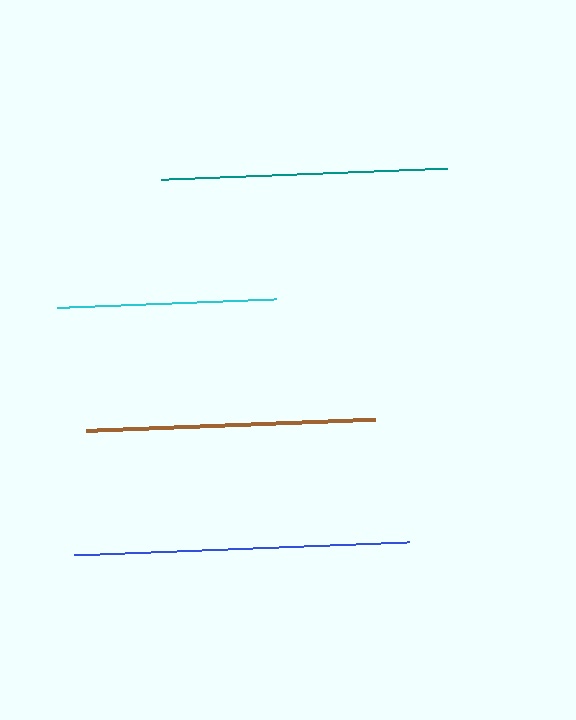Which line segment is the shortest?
The cyan line is the shortest at approximately 219 pixels.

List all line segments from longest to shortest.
From longest to shortest: blue, brown, teal, cyan.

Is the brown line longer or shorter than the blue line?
The blue line is longer than the brown line.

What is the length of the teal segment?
The teal segment is approximately 285 pixels long.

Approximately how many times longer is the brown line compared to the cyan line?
The brown line is approximately 1.3 times the length of the cyan line.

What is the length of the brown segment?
The brown segment is approximately 290 pixels long.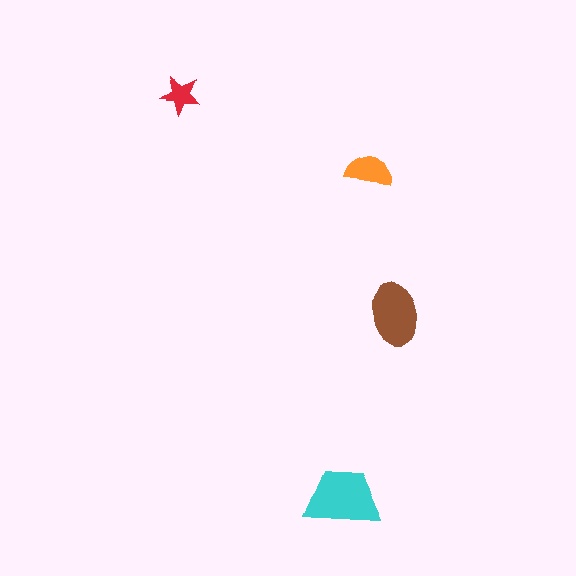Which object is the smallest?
The red star.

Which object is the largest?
The cyan trapezoid.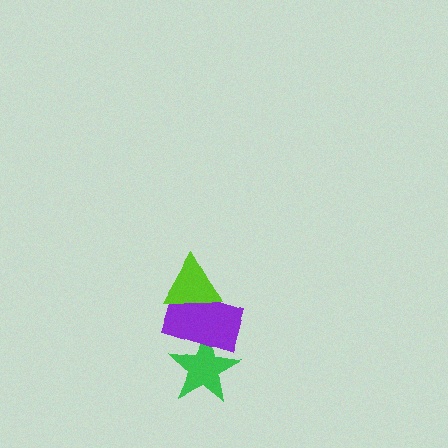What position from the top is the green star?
The green star is 3rd from the top.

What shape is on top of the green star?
The purple rectangle is on top of the green star.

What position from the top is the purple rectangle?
The purple rectangle is 2nd from the top.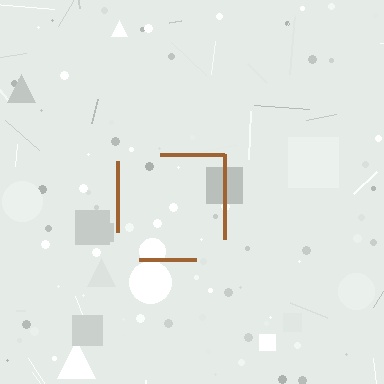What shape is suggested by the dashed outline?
The dashed outline suggests a square.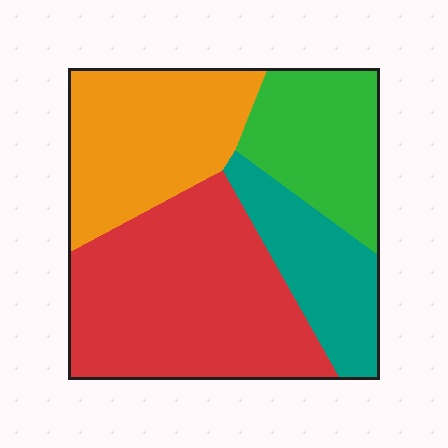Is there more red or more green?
Red.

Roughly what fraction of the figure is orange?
Orange takes up about one quarter (1/4) of the figure.